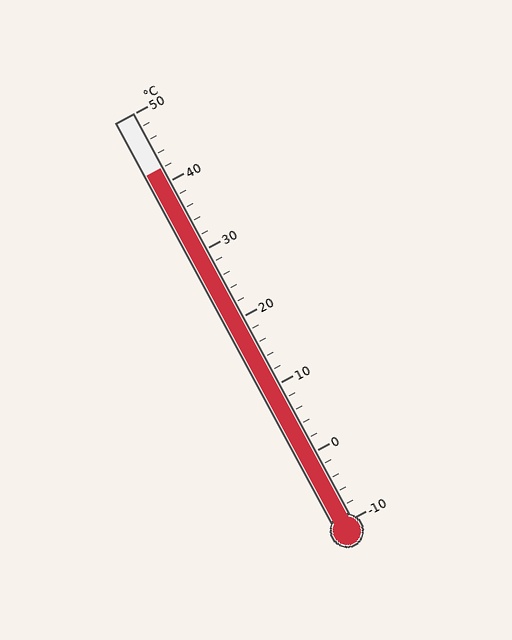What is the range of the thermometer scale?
The thermometer scale ranges from -10°C to 50°C.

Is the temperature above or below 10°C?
The temperature is above 10°C.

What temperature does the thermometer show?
The thermometer shows approximately 42°C.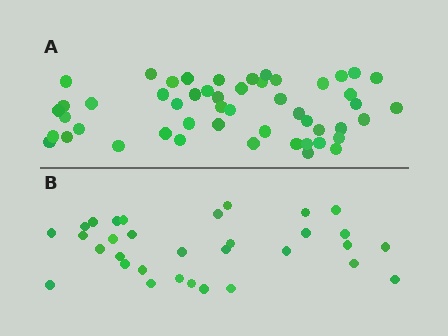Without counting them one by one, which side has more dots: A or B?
Region A (the top region) has more dots.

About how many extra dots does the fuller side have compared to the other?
Region A has approximately 20 more dots than region B.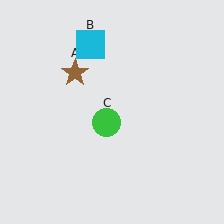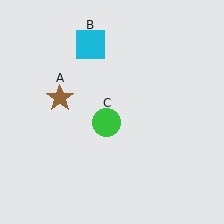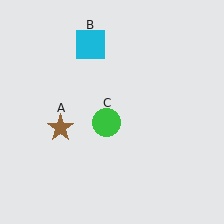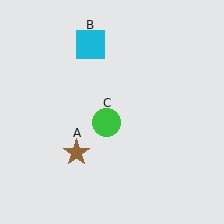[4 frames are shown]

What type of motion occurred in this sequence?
The brown star (object A) rotated counterclockwise around the center of the scene.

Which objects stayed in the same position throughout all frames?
Cyan square (object B) and green circle (object C) remained stationary.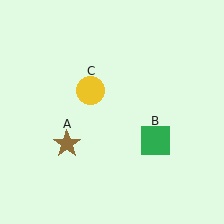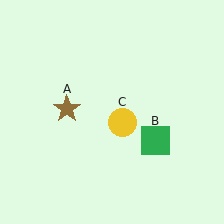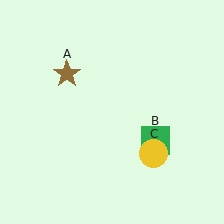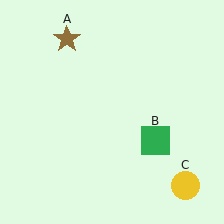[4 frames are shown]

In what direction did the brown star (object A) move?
The brown star (object A) moved up.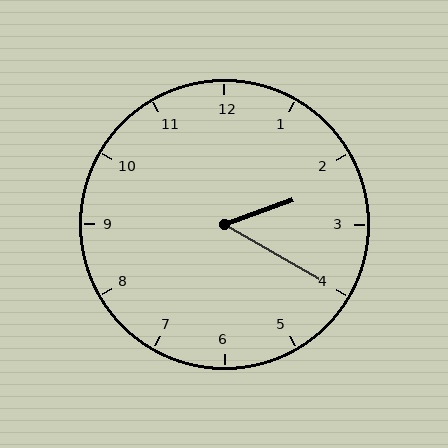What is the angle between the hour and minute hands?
Approximately 50 degrees.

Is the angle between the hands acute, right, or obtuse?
It is acute.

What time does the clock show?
2:20.